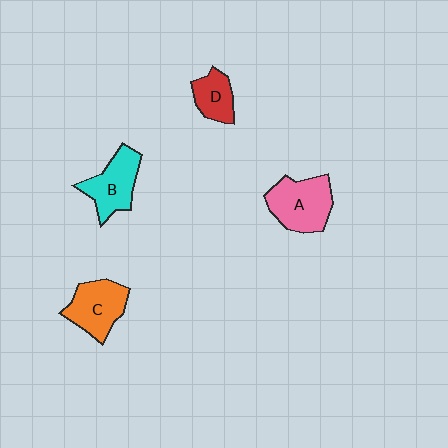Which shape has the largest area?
Shape A (pink).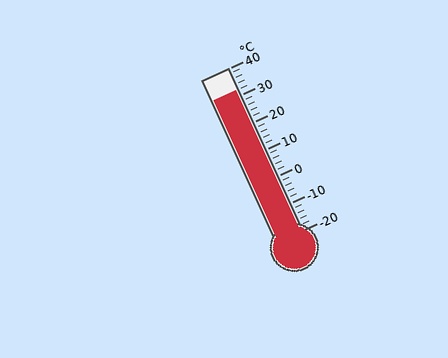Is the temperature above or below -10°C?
The temperature is above -10°C.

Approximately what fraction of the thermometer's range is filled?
The thermometer is filled to approximately 85% of its range.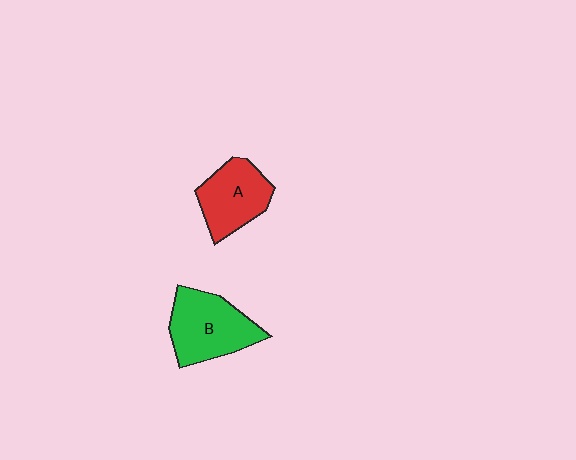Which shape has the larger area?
Shape B (green).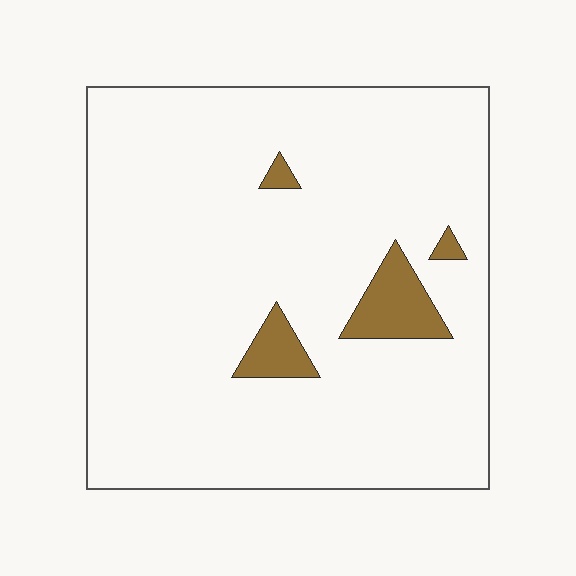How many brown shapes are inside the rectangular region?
4.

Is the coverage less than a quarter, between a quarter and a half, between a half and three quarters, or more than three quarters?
Less than a quarter.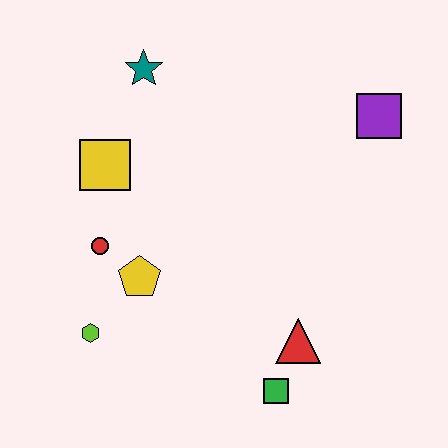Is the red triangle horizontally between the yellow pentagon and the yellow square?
No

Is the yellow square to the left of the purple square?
Yes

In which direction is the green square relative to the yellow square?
The green square is below the yellow square.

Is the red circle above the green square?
Yes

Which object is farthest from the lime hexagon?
The purple square is farthest from the lime hexagon.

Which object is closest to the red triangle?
The green square is closest to the red triangle.